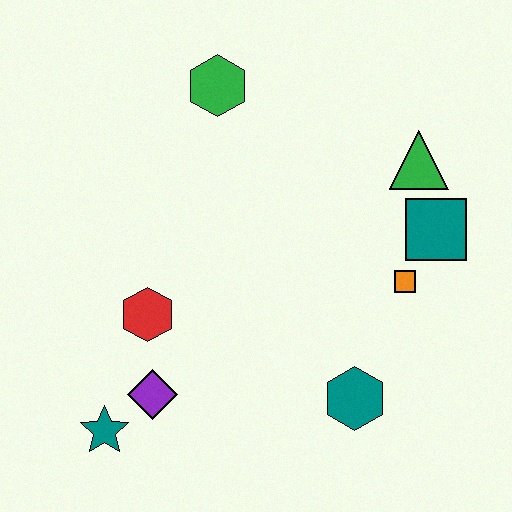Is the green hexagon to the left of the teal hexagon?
Yes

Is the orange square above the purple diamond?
Yes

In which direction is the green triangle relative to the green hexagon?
The green triangle is to the right of the green hexagon.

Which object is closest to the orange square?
The teal square is closest to the orange square.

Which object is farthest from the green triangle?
The teal star is farthest from the green triangle.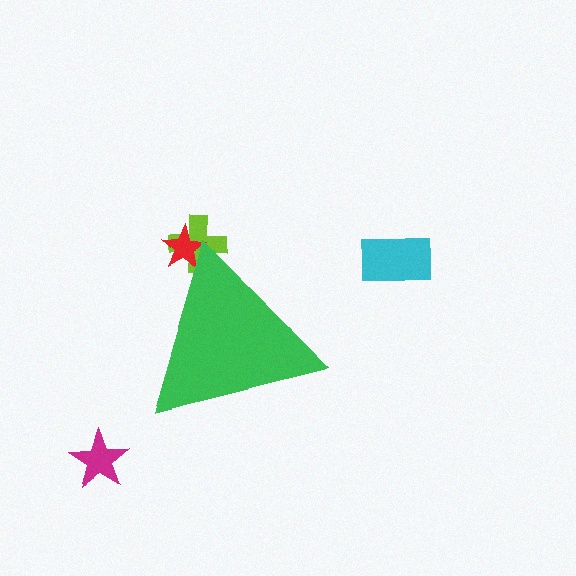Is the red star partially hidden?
Yes, the red star is partially hidden behind the green triangle.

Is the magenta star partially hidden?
No, the magenta star is fully visible.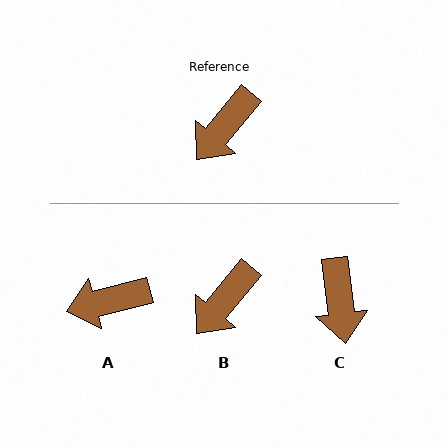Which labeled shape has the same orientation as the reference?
B.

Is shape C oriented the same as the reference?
No, it is off by about 47 degrees.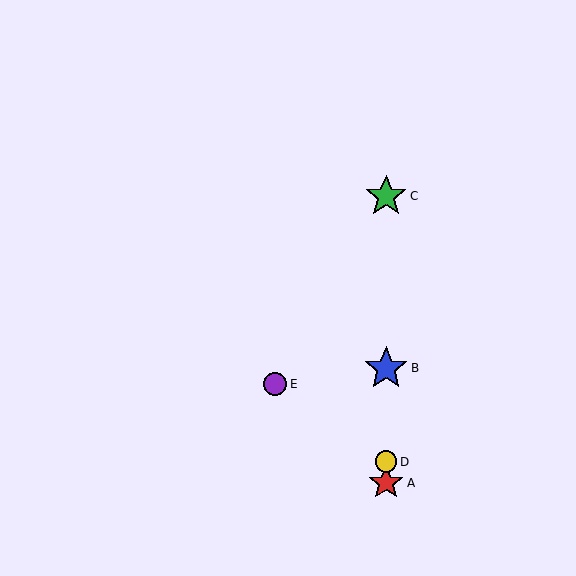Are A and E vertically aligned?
No, A is at x≈386 and E is at x≈275.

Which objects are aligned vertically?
Objects A, B, C, D are aligned vertically.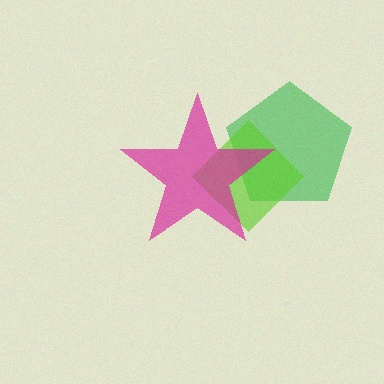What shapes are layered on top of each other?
The layered shapes are: a green pentagon, a lime diamond, a magenta star.